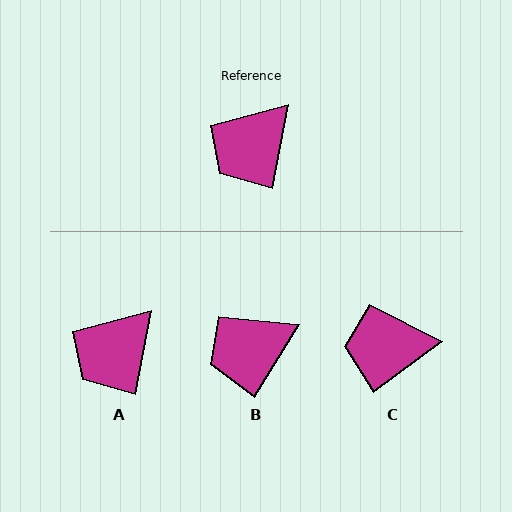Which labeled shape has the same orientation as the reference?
A.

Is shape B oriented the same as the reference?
No, it is off by about 21 degrees.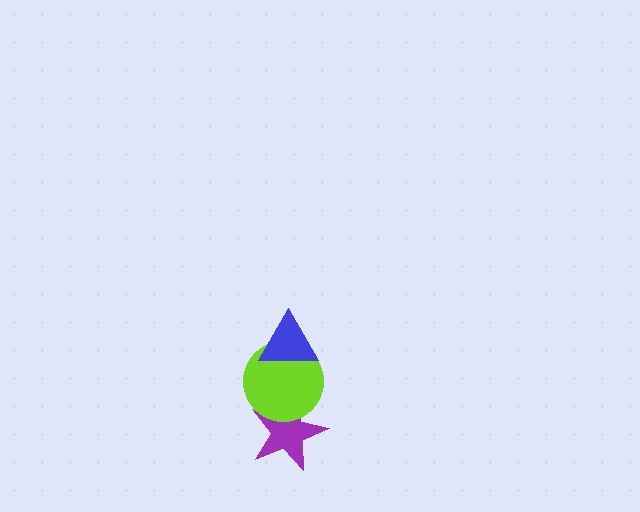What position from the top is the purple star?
The purple star is 3rd from the top.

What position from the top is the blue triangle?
The blue triangle is 1st from the top.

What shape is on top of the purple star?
The lime circle is on top of the purple star.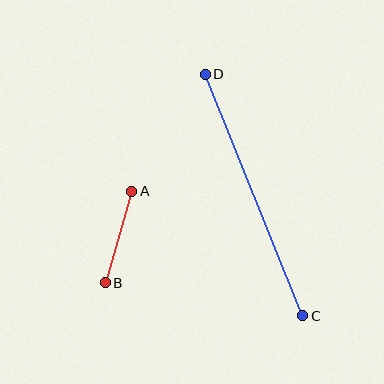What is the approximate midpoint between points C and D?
The midpoint is at approximately (254, 195) pixels.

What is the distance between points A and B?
The distance is approximately 96 pixels.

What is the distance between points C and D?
The distance is approximately 260 pixels.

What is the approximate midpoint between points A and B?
The midpoint is at approximately (118, 237) pixels.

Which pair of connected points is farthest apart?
Points C and D are farthest apart.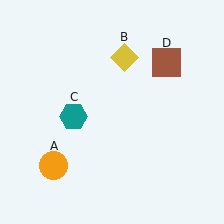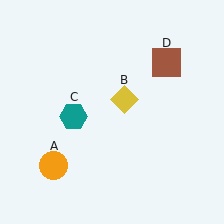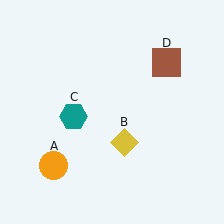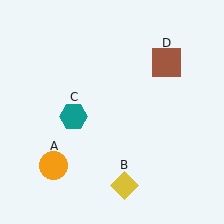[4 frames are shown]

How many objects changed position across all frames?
1 object changed position: yellow diamond (object B).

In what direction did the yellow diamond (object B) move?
The yellow diamond (object B) moved down.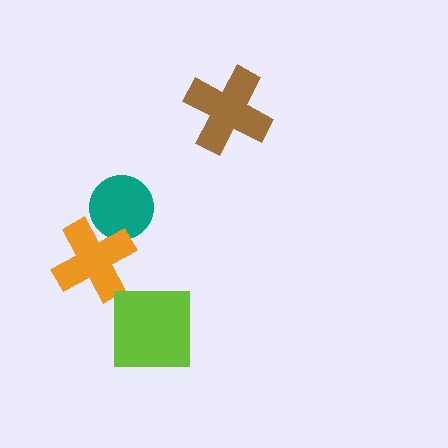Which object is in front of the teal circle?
The orange cross is in front of the teal circle.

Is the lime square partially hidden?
No, no other shape covers it.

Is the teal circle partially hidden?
Yes, it is partially covered by another shape.